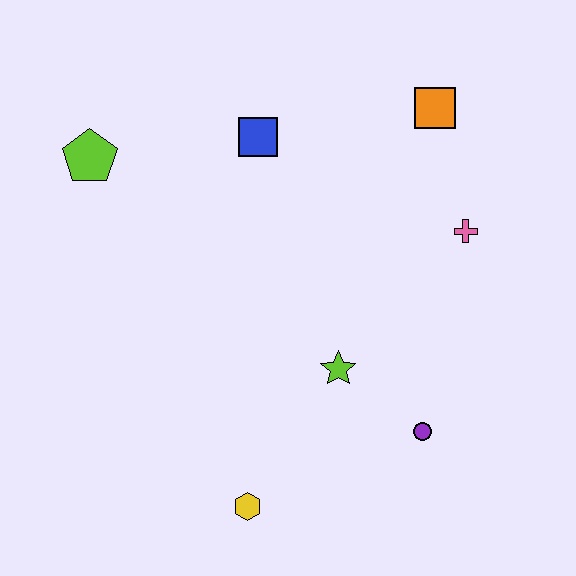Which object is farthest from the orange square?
The yellow hexagon is farthest from the orange square.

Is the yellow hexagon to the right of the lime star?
No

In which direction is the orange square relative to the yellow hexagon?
The orange square is above the yellow hexagon.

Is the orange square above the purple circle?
Yes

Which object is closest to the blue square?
The lime pentagon is closest to the blue square.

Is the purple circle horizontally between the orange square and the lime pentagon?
Yes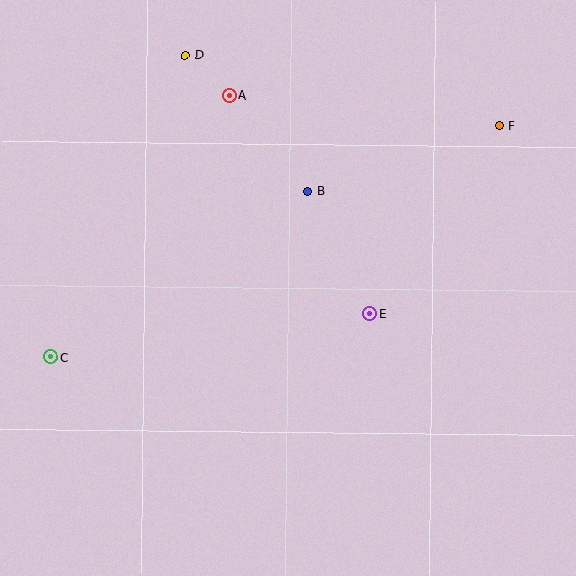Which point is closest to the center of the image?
Point E at (369, 314) is closest to the center.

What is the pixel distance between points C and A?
The distance between C and A is 316 pixels.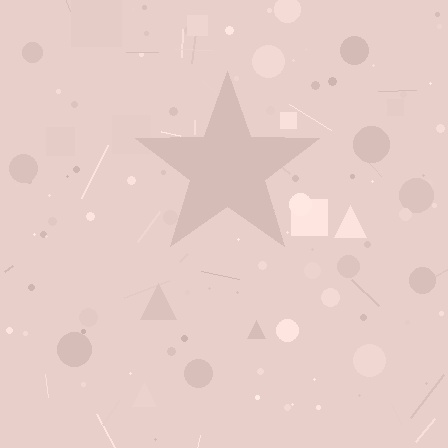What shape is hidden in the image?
A star is hidden in the image.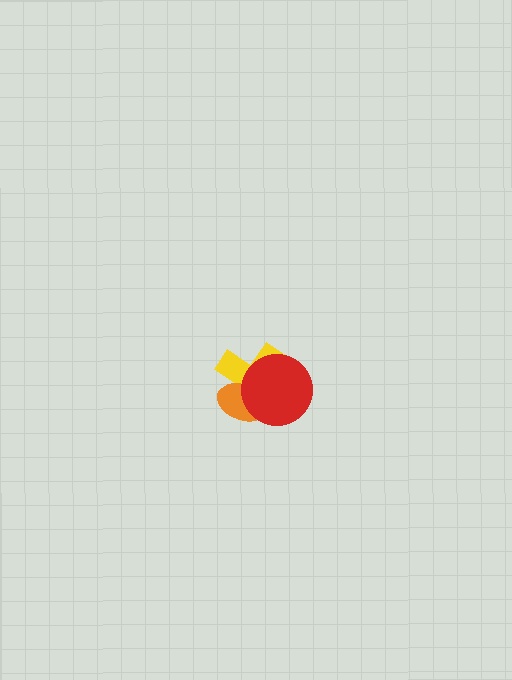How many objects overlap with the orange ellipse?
2 objects overlap with the orange ellipse.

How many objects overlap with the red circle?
2 objects overlap with the red circle.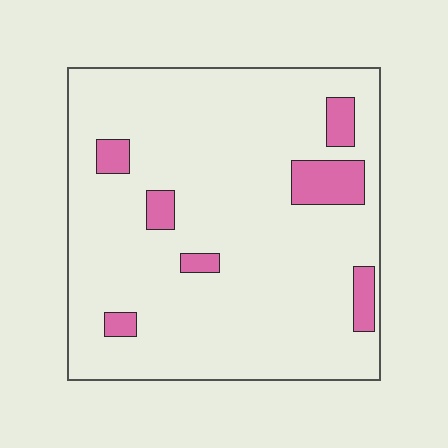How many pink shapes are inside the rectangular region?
7.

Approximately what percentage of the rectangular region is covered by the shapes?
Approximately 10%.